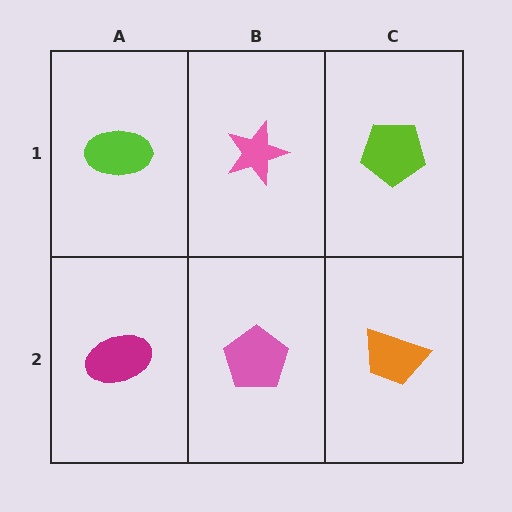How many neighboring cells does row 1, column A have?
2.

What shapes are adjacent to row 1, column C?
An orange trapezoid (row 2, column C), a pink star (row 1, column B).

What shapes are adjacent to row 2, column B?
A pink star (row 1, column B), a magenta ellipse (row 2, column A), an orange trapezoid (row 2, column C).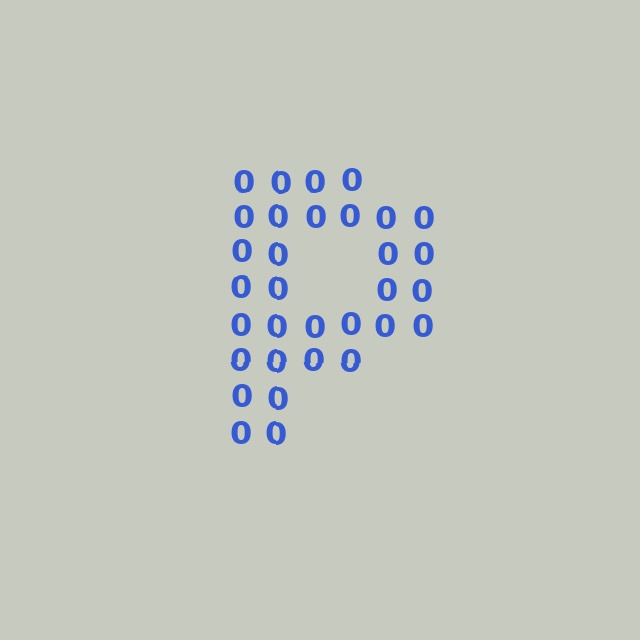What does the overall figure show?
The overall figure shows the letter P.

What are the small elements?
The small elements are digit 0's.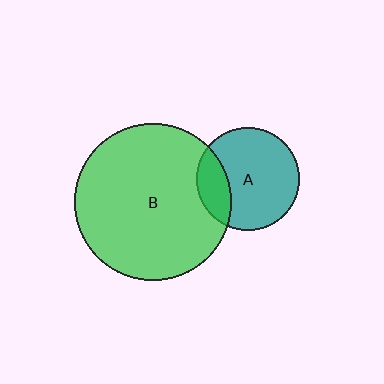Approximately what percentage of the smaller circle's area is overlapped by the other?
Approximately 20%.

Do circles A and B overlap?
Yes.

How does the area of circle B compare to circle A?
Approximately 2.3 times.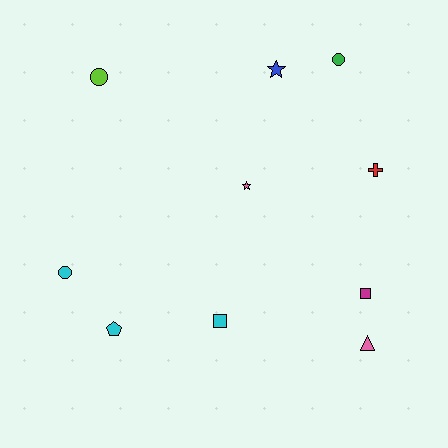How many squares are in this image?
There are 2 squares.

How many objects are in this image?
There are 10 objects.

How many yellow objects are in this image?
There are no yellow objects.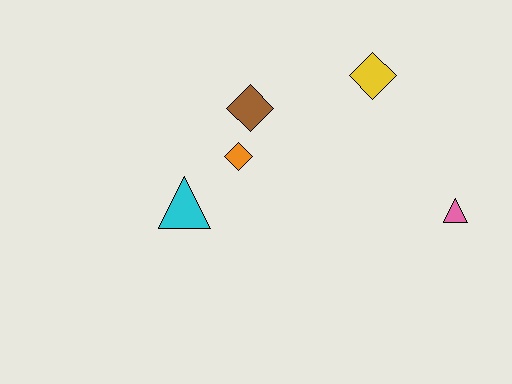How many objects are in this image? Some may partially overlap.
There are 5 objects.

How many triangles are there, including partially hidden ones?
There are 2 triangles.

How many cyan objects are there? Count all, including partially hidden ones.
There is 1 cyan object.